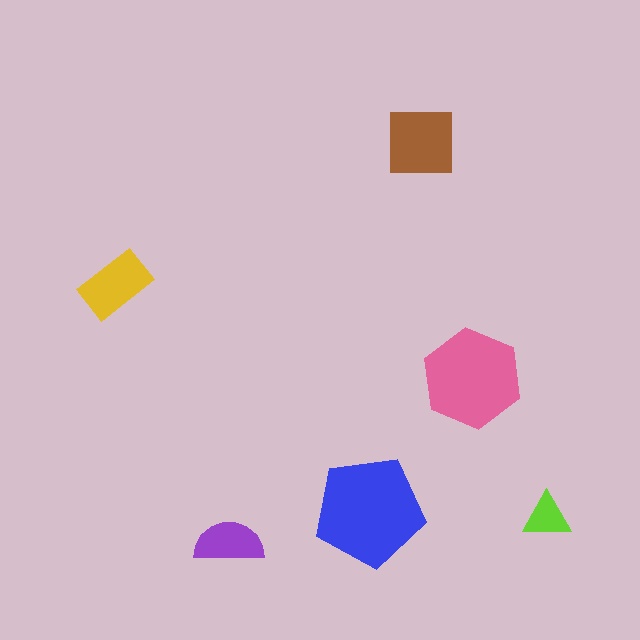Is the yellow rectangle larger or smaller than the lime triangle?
Larger.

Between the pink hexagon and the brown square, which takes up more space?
The pink hexagon.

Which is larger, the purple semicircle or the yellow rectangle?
The yellow rectangle.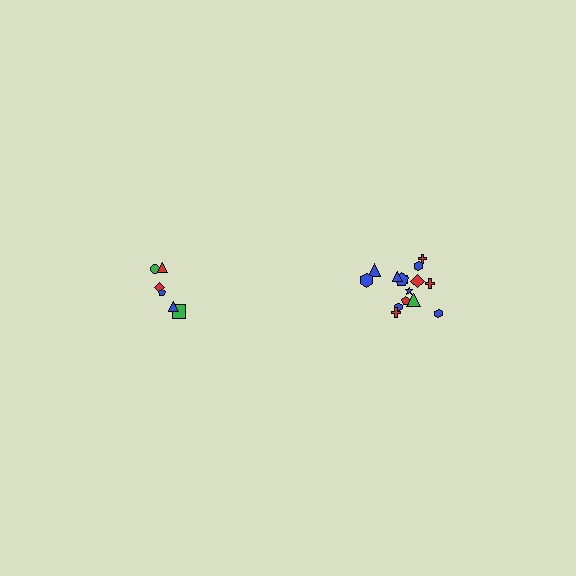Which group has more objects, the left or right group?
The right group.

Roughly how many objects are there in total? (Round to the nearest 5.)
Roughly 20 objects in total.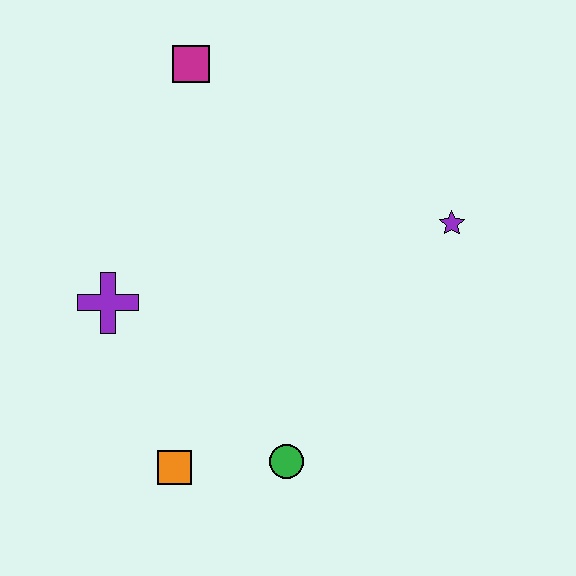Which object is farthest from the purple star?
The orange square is farthest from the purple star.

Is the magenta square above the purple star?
Yes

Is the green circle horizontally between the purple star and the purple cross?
Yes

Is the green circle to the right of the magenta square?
Yes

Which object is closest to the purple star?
The green circle is closest to the purple star.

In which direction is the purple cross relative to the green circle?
The purple cross is to the left of the green circle.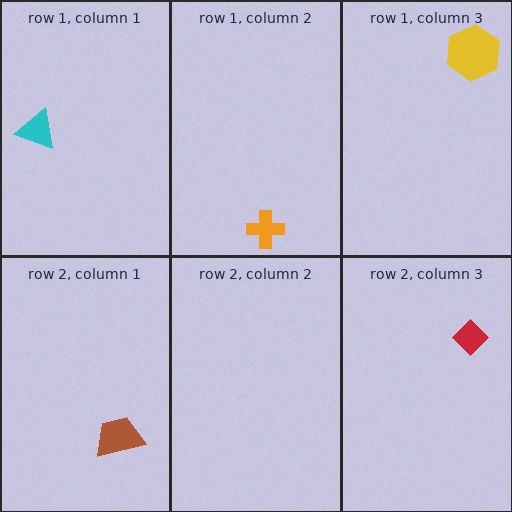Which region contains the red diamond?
The row 2, column 3 region.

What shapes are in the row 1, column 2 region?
The orange cross.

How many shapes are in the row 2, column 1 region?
1.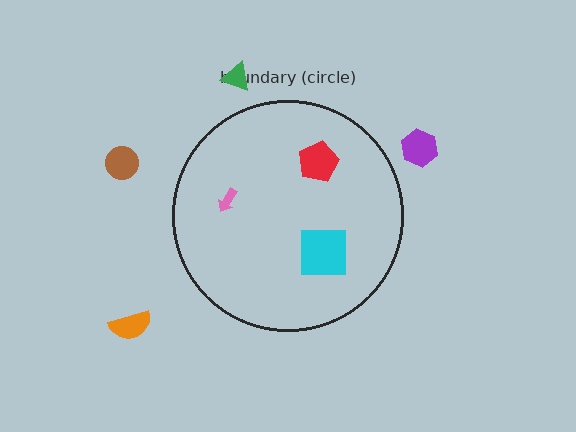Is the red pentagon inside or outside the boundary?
Inside.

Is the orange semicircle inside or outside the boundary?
Outside.